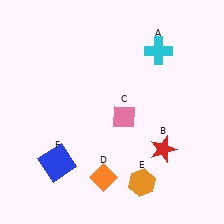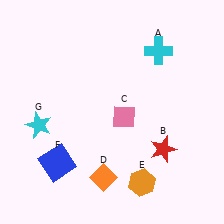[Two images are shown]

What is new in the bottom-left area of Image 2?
A cyan star (G) was added in the bottom-left area of Image 2.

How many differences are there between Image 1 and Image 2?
There is 1 difference between the two images.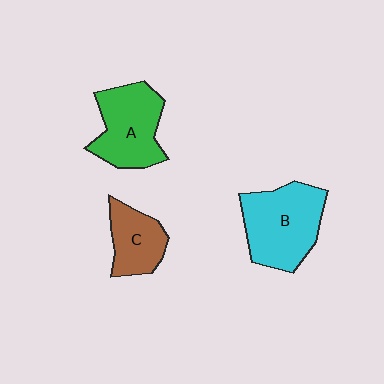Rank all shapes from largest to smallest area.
From largest to smallest: B (cyan), A (green), C (brown).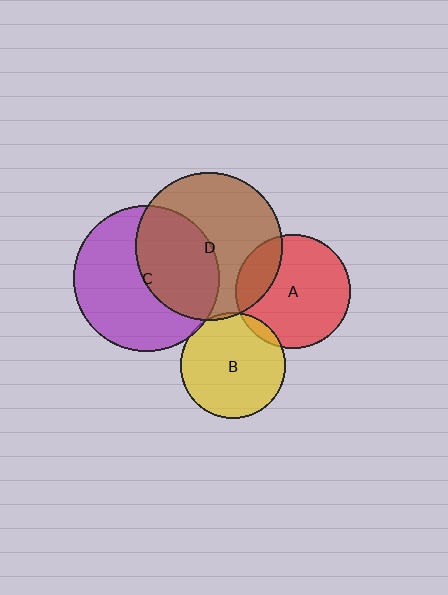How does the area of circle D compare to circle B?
Approximately 1.9 times.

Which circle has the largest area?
Circle D (brown).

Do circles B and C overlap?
Yes.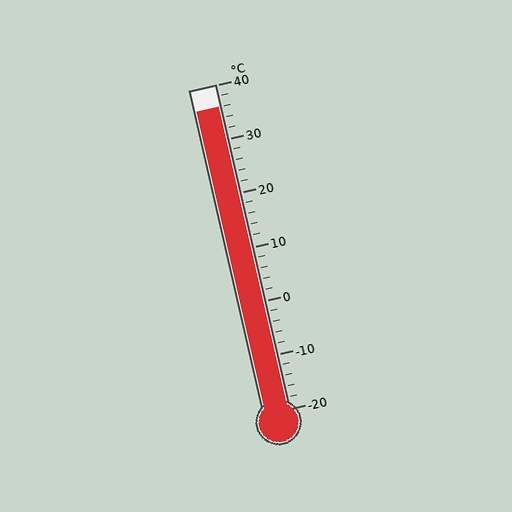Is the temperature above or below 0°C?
The temperature is above 0°C.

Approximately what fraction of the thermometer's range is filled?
The thermometer is filled to approximately 95% of its range.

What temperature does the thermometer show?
The thermometer shows approximately 36°C.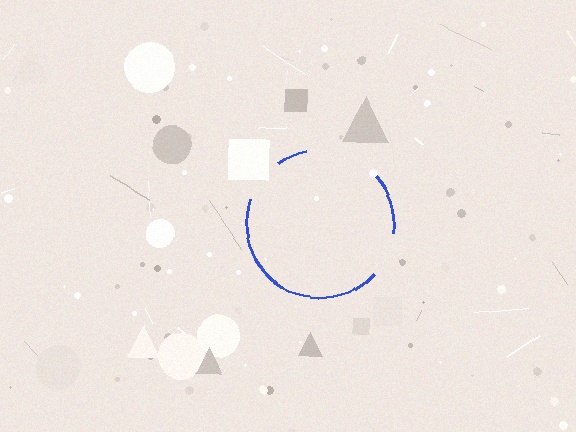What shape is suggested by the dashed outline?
The dashed outline suggests a circle.